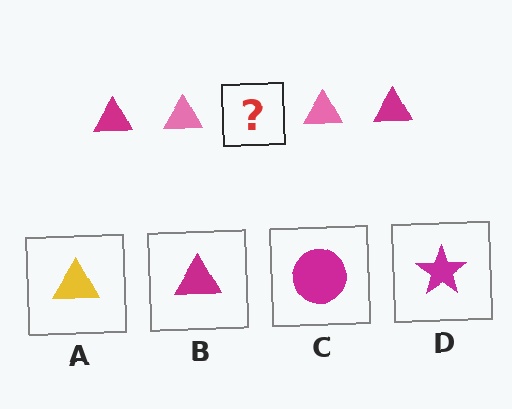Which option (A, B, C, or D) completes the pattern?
B.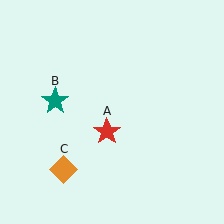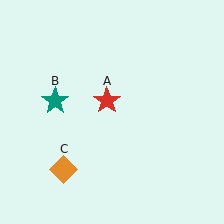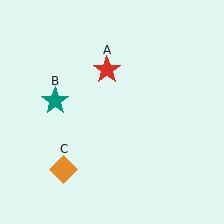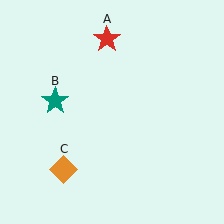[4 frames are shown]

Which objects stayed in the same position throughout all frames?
Teal star (object B) and orange diamond (object C) remained stationary.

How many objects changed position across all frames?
1 object changed position: red star (object A).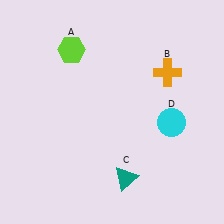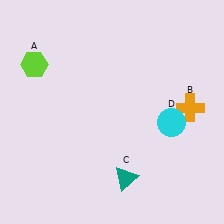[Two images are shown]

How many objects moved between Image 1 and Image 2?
2 objects moved between the two images.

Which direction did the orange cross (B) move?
The orange cross (B) moved down.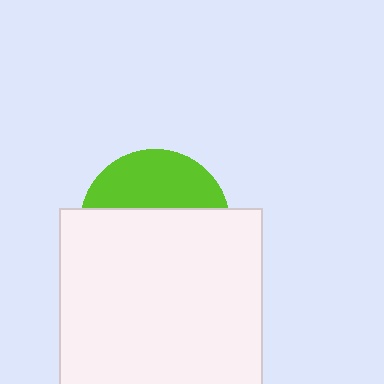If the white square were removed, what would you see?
You would see the complete lime circle.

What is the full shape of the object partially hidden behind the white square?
The partially hidden object is a lime circle.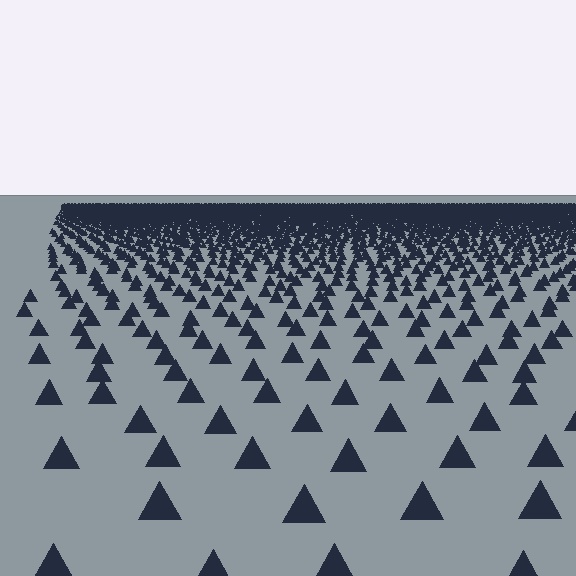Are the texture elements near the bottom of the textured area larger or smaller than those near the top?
Larger. Near the bottom, elements are closer to the viewer and appear at a bigger on-screen size.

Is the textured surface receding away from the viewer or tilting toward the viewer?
The surface is receding away from the viewer. Texture elements get smaller and denser toward the top.